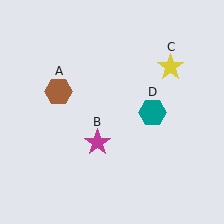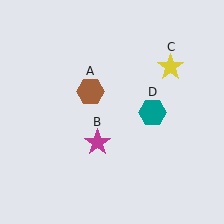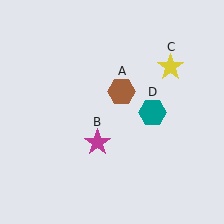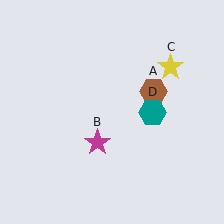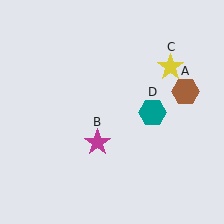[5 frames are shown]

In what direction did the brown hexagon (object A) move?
The brown hexagon (object A) moved right.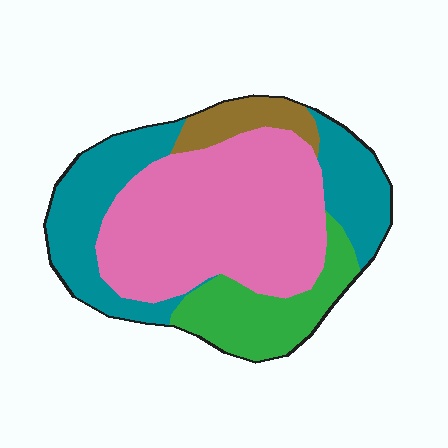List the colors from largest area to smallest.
From largest to smallest: pink, teal, green, brown.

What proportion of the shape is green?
Green takes up about one sixth (1/6) of the shape.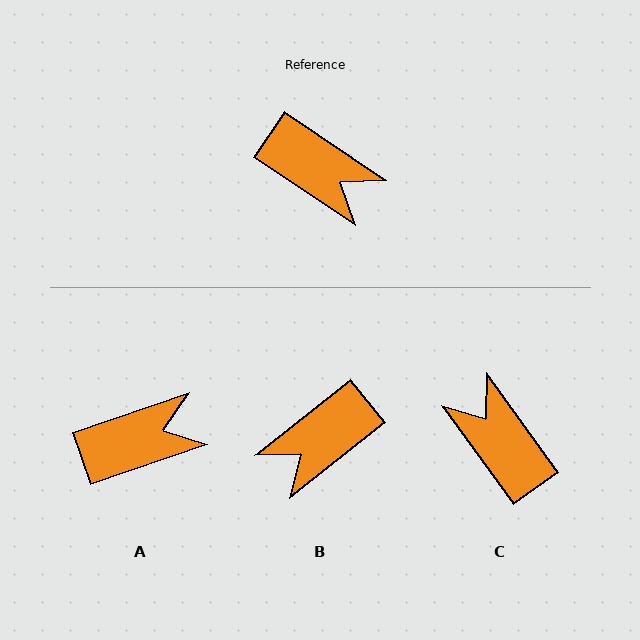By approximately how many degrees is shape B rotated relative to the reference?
Approximately 108 degrees clockwise.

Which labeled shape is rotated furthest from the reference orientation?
C, about 160 degrees away.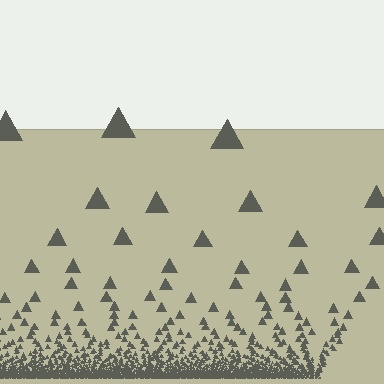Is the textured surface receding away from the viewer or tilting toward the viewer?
The surface appears to tilt toward the viewer. Texture elements get larger and sparser toward the top.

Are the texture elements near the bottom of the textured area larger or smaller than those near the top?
Smaller. The gradient is inverted — elements near the bottom are smaller and denser.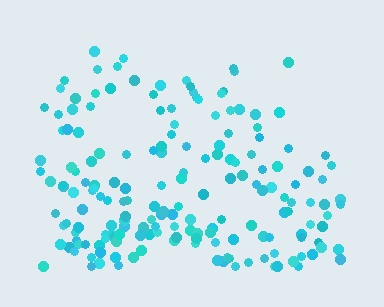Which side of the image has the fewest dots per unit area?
The top.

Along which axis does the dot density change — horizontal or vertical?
Vertical.